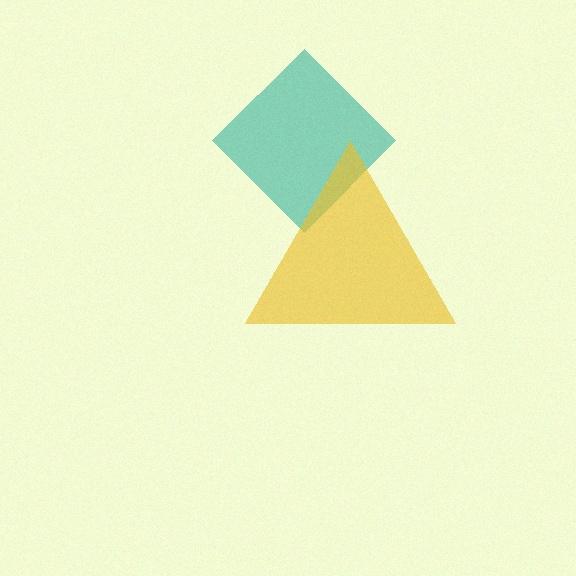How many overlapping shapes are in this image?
There are 2 overlapping shapes in the image.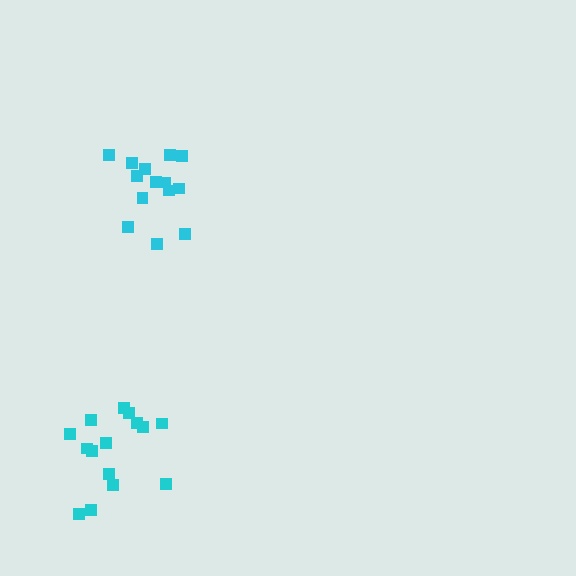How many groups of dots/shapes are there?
There are 2 groups.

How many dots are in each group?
Group 1: 14 dots, Group 2: 15 dots (29 total).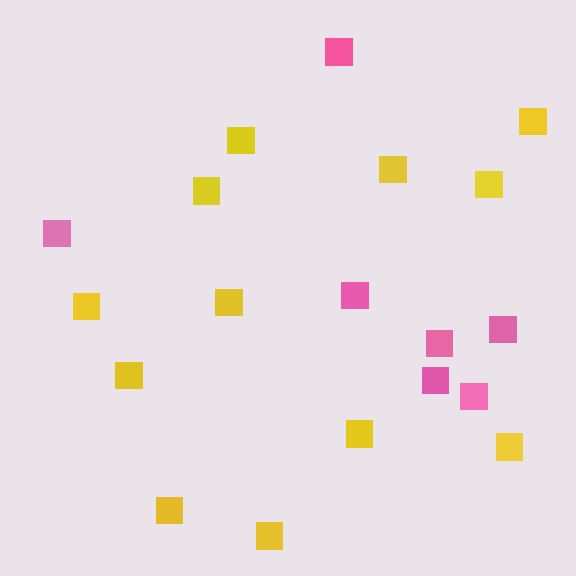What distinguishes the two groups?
There are 2 groups: one group of yellow squares (12) and one group of pink squares (7).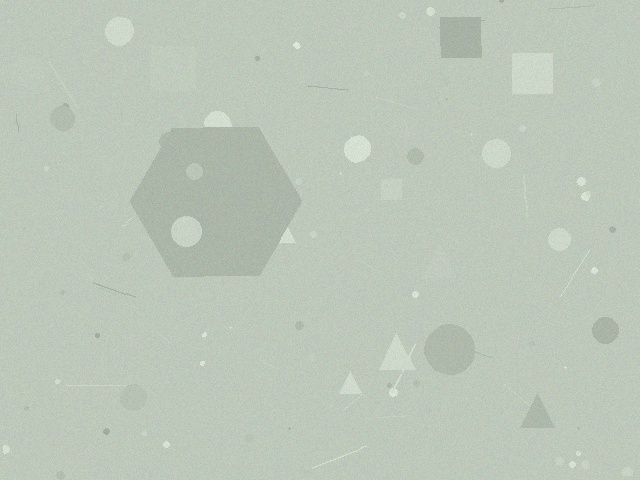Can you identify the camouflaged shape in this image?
The camouflaged shape is a hexagon.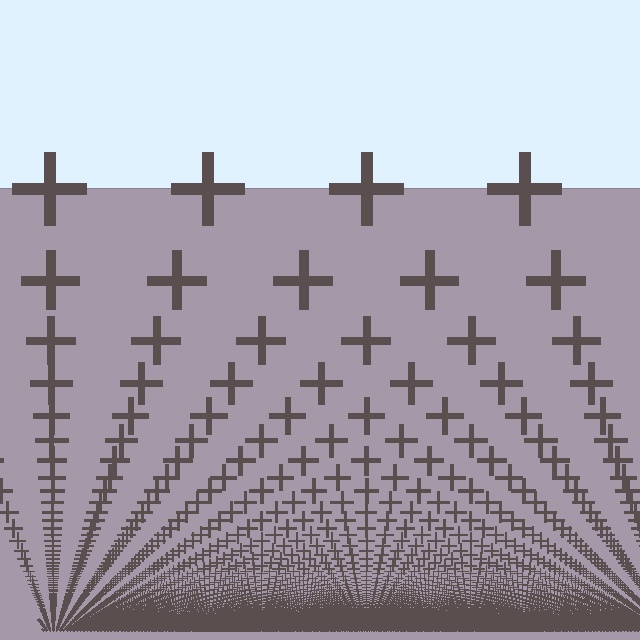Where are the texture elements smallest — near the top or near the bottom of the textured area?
Near the bottom.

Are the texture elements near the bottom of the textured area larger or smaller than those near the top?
Smaller. The gradient is inverted — elements near the bottom are smaller and denser.